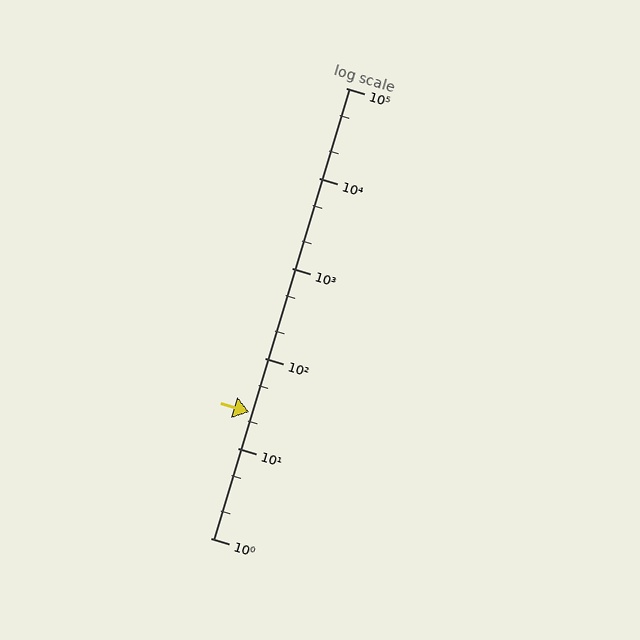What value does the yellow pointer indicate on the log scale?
The pointer indicates approximately 25.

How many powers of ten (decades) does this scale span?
The scale spans 5 decades, from 1 to 100000.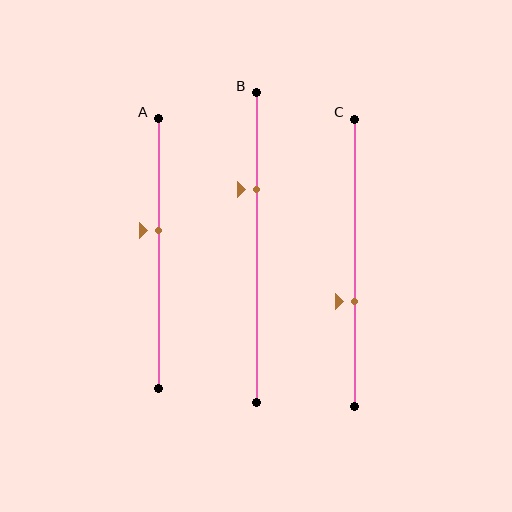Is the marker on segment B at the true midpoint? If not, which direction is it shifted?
No, the marker on segment B is shifted upward by about 19% of the segment length.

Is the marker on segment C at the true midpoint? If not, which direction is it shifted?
No, the marker on segment C is shifted downward by about 13% of the segment length.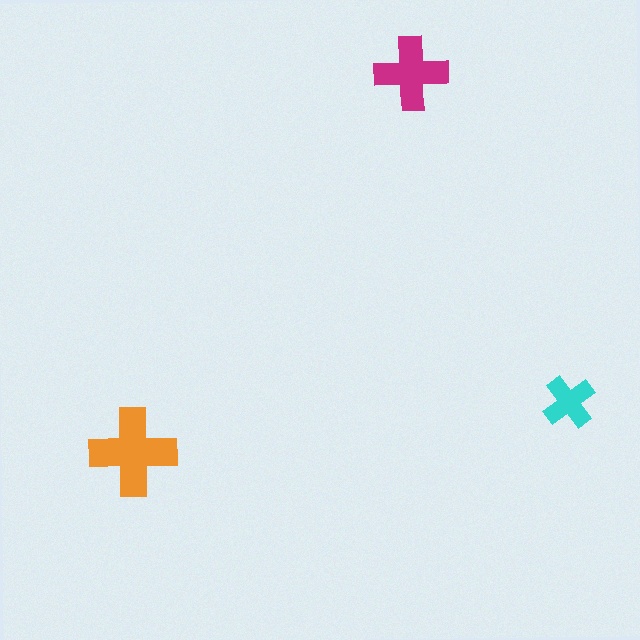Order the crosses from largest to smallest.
the orange one, the magenta one, the cyan one.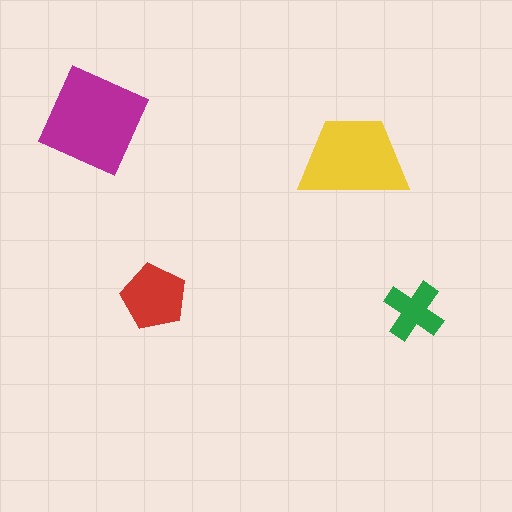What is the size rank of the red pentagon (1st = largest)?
3rd.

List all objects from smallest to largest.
The green cross, the red pentagon, the yellow trapezoid, the magenta square.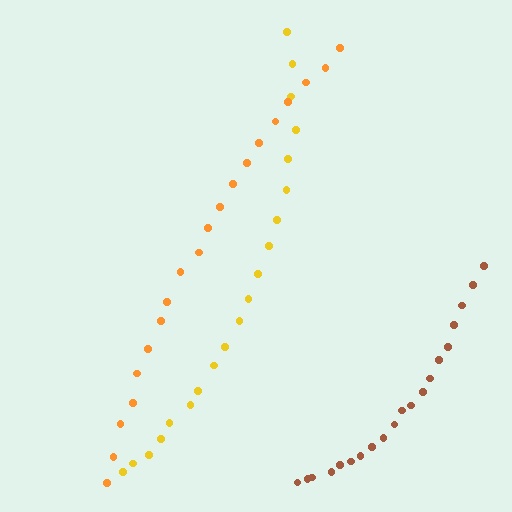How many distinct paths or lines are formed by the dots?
There are 3 distinct paths.